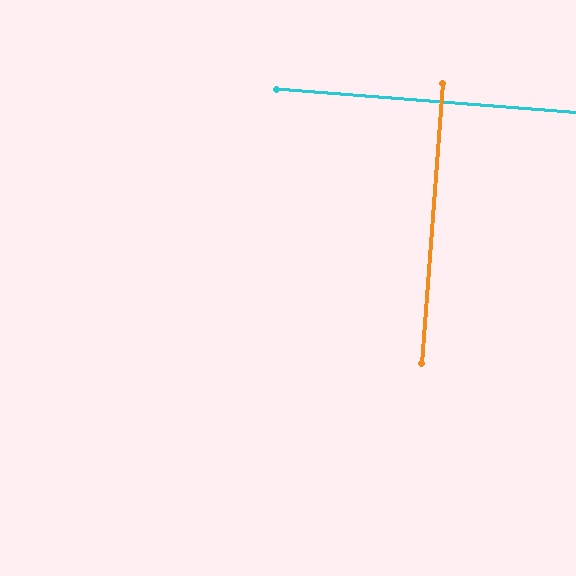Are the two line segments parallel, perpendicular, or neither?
Perpendicular — they meet at approximately 90°.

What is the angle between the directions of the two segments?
Approximately 90 degrees.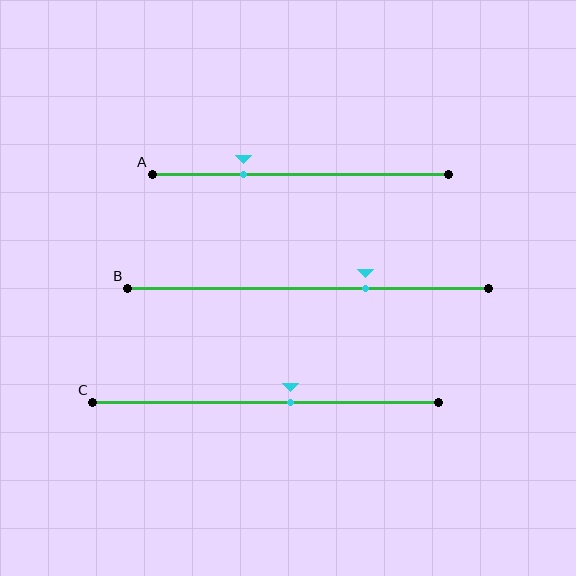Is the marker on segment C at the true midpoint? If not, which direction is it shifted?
No, the marker on segment C is shifted to the right by about 7% of the segment length.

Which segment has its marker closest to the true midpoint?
Segment C has its marker closest to the true midpoint.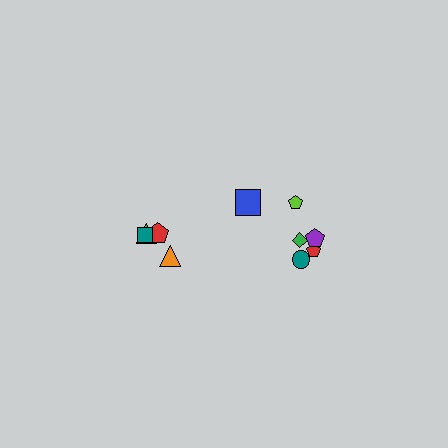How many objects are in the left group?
There are 4 objects.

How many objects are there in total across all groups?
There are 10 objects.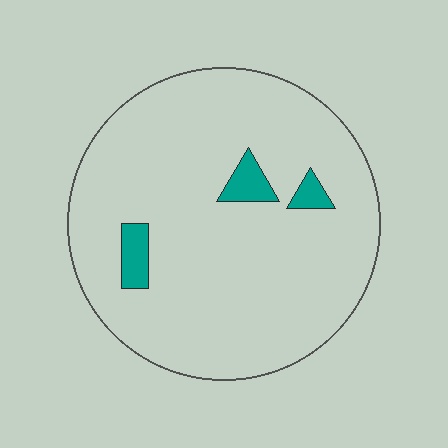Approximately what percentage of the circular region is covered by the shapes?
Approximately 5%.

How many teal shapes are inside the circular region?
3.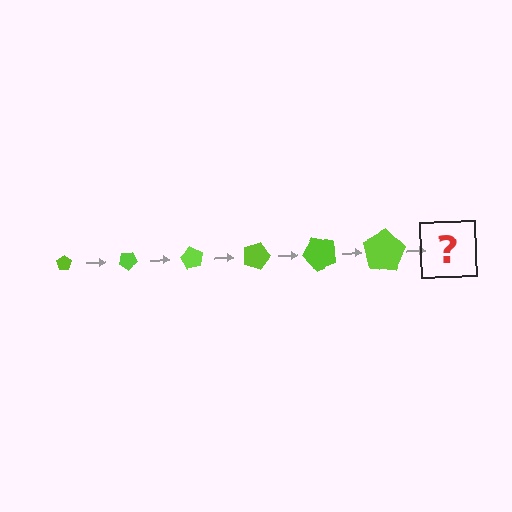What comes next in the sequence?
The next element should be a pentagon, larger than the previous one and rotated 180 degrees from the start.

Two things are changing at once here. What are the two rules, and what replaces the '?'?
The two rules are that the pentagon grows larger each step and it rotates 30 degrees each step. The '?' should be a pentagon, larger than the previous one and rotated 180 degrees from the start.